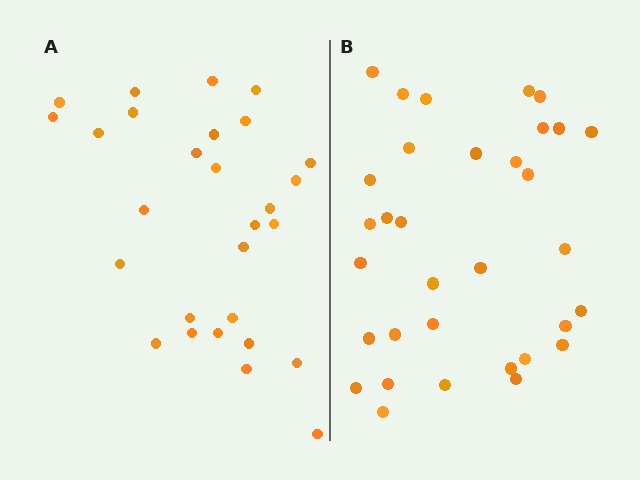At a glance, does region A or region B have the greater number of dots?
Region B (the right region) has more dots.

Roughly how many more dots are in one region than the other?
Region B has about 5 more dots than region A.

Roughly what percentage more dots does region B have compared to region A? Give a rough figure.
About 20% more.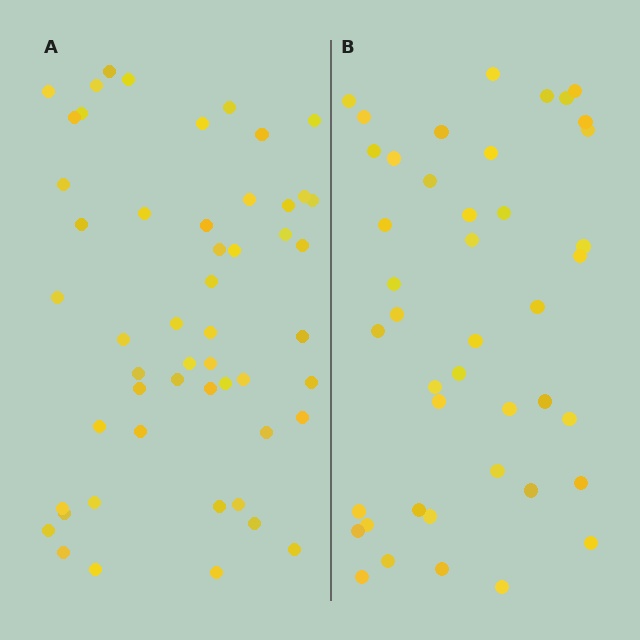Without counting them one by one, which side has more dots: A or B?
Region A (the left region) has more dots.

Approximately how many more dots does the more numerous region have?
Region A has roughly 8 or so more dots than region B.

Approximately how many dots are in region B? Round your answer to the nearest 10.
About 40 dots. (The exact count is 43, which rounds to 40.)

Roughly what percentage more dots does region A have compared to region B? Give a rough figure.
About 20% more.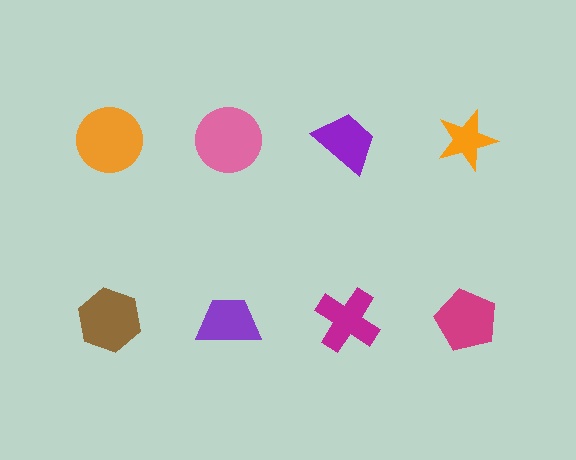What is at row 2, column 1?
A brown hexagon.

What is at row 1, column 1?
An orange circle.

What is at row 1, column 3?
A purple trapezoid.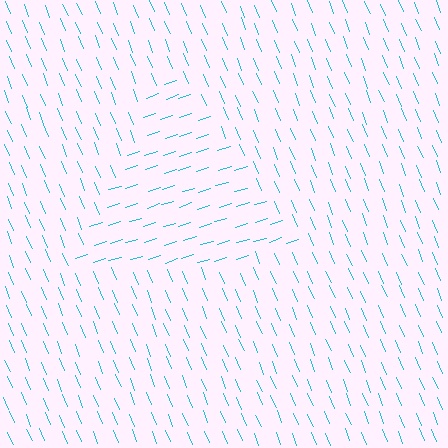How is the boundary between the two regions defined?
The boundary is defined purely by a change in line orientation (approximately 85 degrees difference). All lines are the same color and thickness.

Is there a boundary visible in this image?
Yes, there is a texture boundary formed by a change in line orientation.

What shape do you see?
I see a triangle.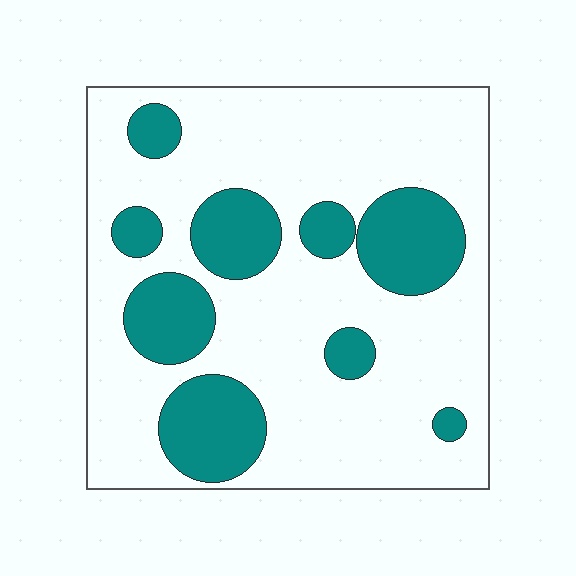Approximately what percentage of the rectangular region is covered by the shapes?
Approximately 25%.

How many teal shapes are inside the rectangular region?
9.